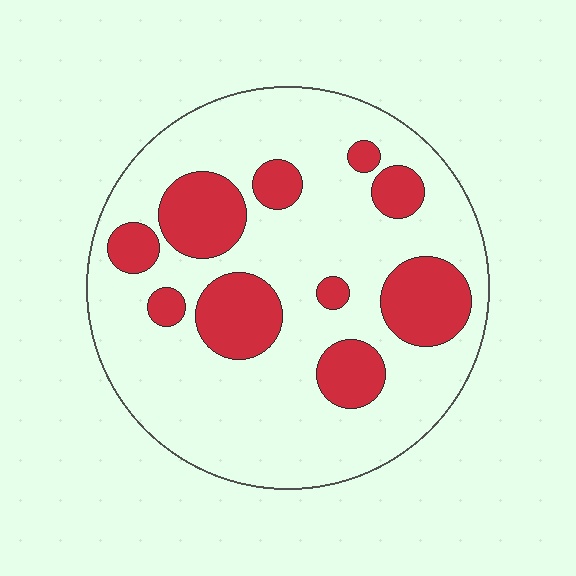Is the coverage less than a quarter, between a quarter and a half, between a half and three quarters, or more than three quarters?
Between a quarter and a half.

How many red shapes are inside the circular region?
10.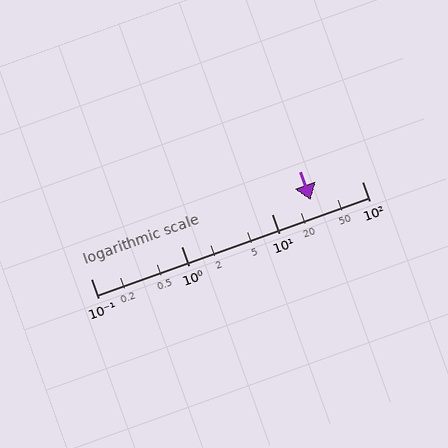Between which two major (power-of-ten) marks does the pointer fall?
The pointer is between 10 and 100.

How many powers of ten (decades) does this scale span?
The scale spans 3 decades, from 0.1 to 100.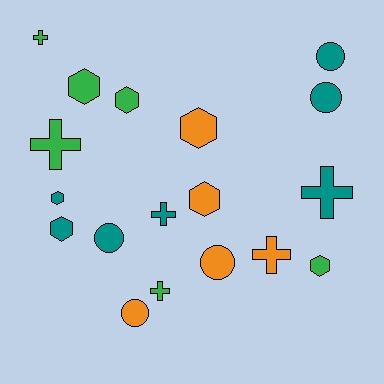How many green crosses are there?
There are 3 green crosses.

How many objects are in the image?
There are 18 objects.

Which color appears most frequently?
Teal, with 7 objects.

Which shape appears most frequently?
Hexagon, with 7 objects.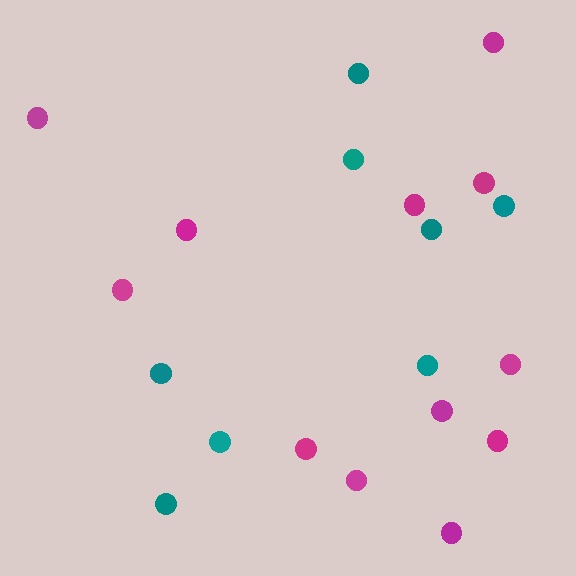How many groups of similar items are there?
There are 2 groups: one group of magenta circles (12) and one group of teal circles (8).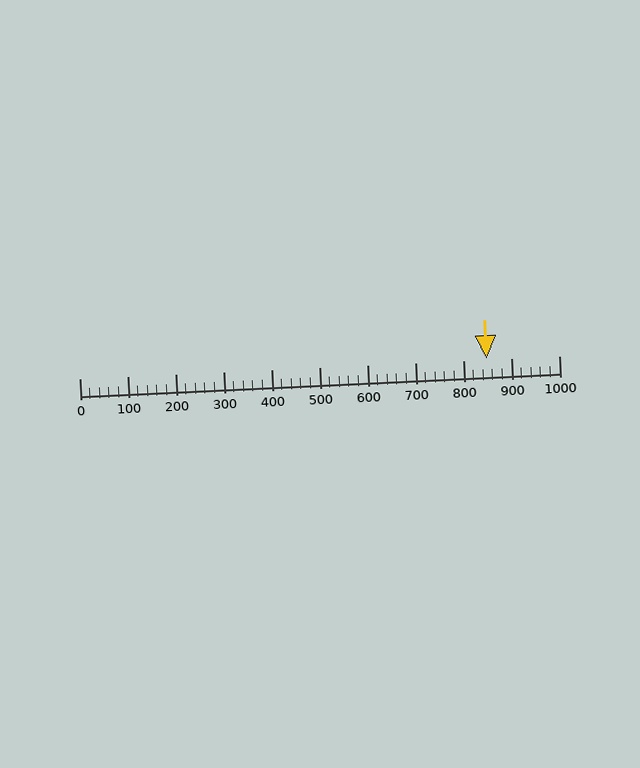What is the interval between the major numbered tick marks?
The major tick marks are spaced 100 units apart.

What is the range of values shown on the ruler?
The ruler shows values from 0 to 1000.